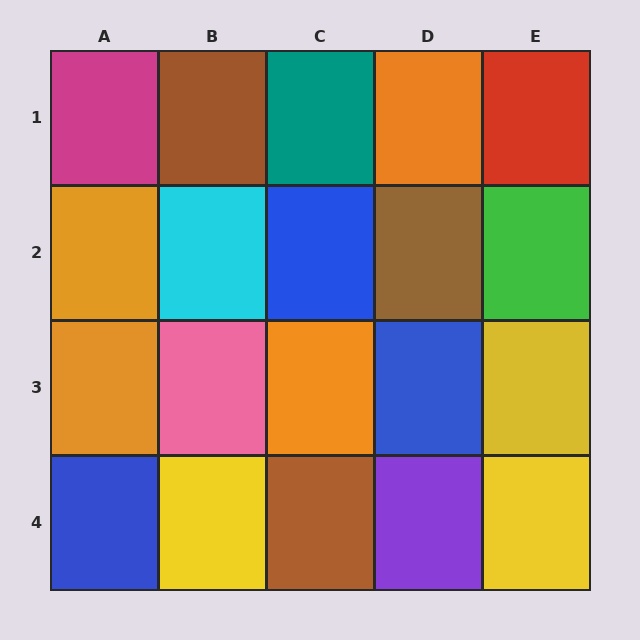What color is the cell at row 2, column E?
Green.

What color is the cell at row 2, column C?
Blue.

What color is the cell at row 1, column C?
Teal.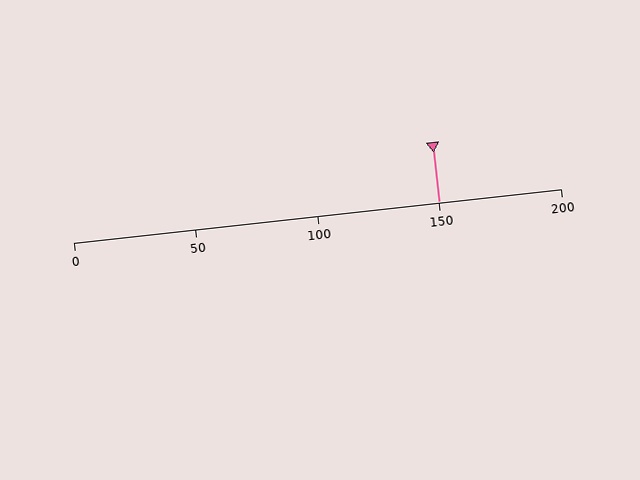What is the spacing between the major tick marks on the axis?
The major ticks are spaced 50 apart.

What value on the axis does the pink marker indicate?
The marker indicates approximately 150.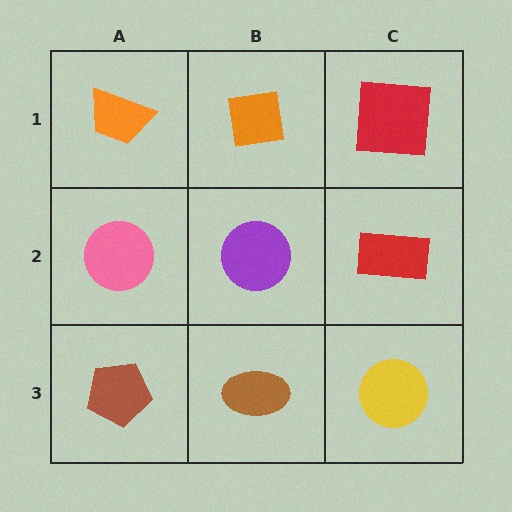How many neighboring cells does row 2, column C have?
3.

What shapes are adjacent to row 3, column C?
A red rectangle (row 2, column C), a brown ellipse (row 3, column B).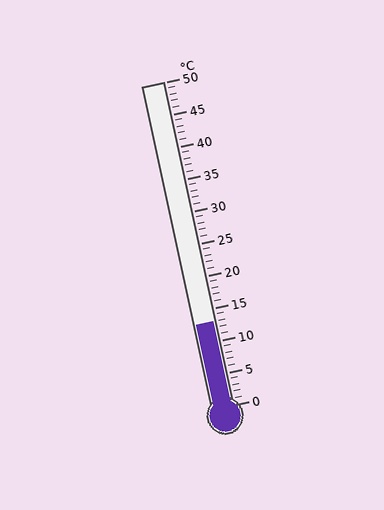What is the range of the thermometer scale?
The thermometer scale ranges from 0°C to 50°C.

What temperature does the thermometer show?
The thermometer shows approximately 13°C.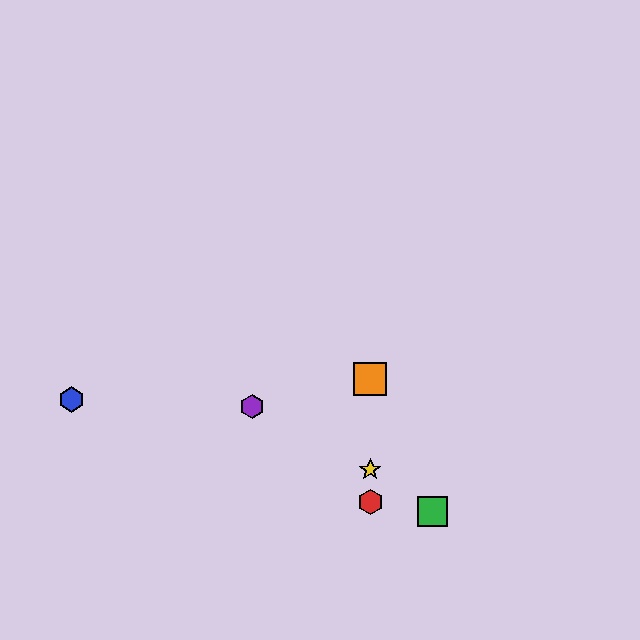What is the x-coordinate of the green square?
The green square is at x≈433.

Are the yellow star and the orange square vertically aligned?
Yes, both are at x≈370.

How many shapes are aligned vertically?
3 shapes (the red hexagon, the yellow star, the orange square) are aligned vertically.